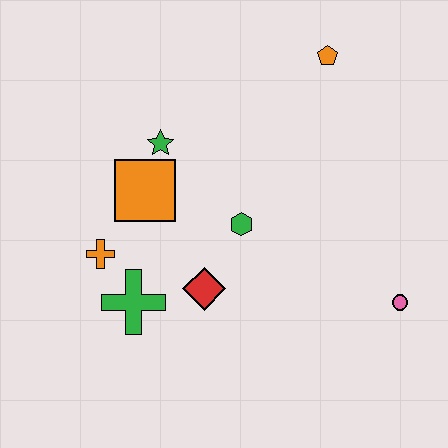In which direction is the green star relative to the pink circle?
The green star is to the left of the pink circle.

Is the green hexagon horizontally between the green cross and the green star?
No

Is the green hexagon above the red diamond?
Yes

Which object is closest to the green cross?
The orange cross is closest to the green cross.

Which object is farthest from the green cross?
The orange pentagon is farthest from the green cross.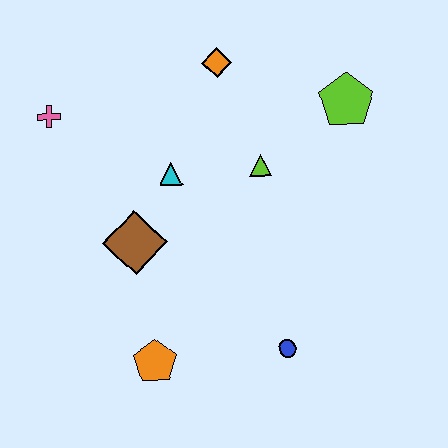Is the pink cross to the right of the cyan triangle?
No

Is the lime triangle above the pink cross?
No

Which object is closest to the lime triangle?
The cyan triangle is closest to the lime triangle.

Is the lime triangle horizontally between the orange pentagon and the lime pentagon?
Yes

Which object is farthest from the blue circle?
The pink cross is farthest from the blue circle.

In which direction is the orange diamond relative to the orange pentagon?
The orange diamond is above the orange pentagon.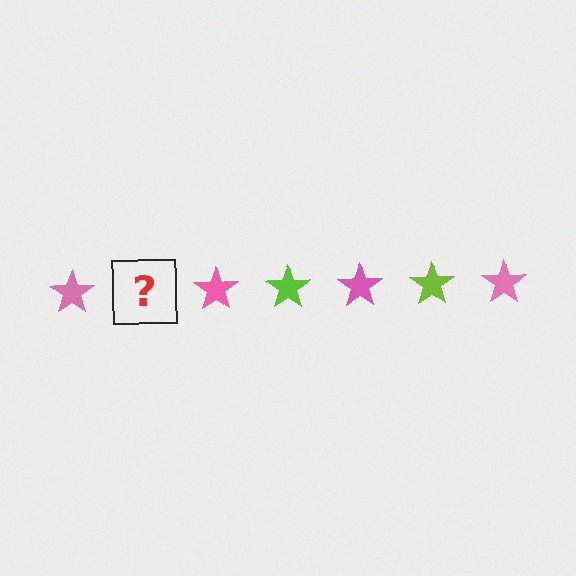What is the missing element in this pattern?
The missing element is a lime star.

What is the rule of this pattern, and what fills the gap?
The rule is that the pattern cycles through pink, lime stars. The gap should be filled with a lime star.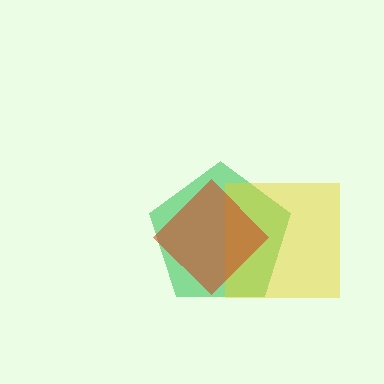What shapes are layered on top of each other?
The layered shapes are: a green pentagon, a yellow square, a red diamond.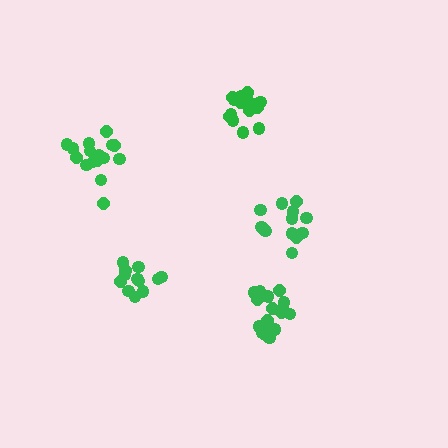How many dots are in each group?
Group 1: 13 dots, Group 2: 18 dots, Group 3: 17 dots, Group 4: 12 dots, Group 5: 16 dots (76 total).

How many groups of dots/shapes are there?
There are 5 groups.